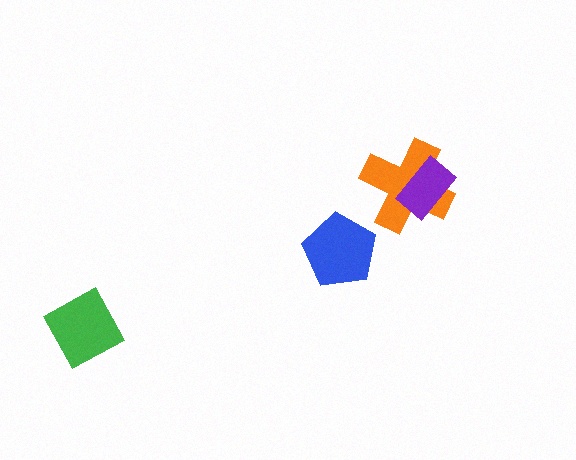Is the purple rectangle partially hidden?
No, no other shape covers it.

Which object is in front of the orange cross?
The purple rectangle is in front of the orange cross.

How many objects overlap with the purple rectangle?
1 object overlaps with the purple rectangle.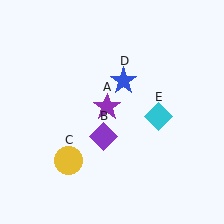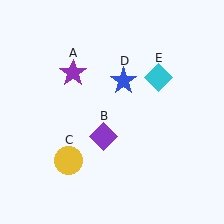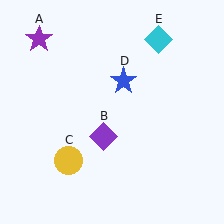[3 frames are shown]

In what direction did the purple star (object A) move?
The purple star (object A) moved up and to the left.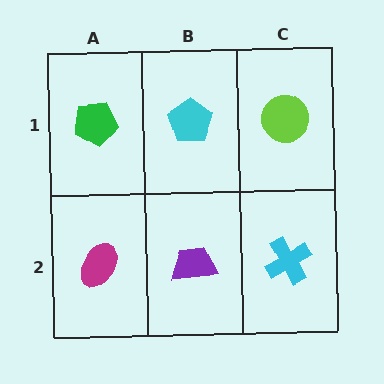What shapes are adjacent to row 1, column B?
A purple trapezoid (row 2, column B), a green pentagon (row 1, column A), a lime circle (row 1, column C).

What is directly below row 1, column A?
A magenta ellipse.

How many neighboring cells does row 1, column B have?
3.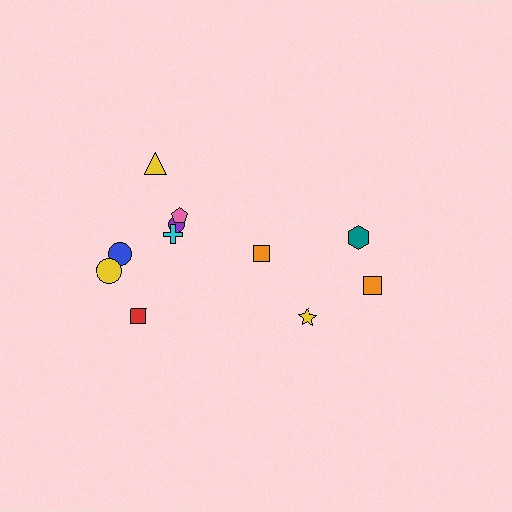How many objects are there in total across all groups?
There are 11 objects.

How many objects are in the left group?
There are 7 objects.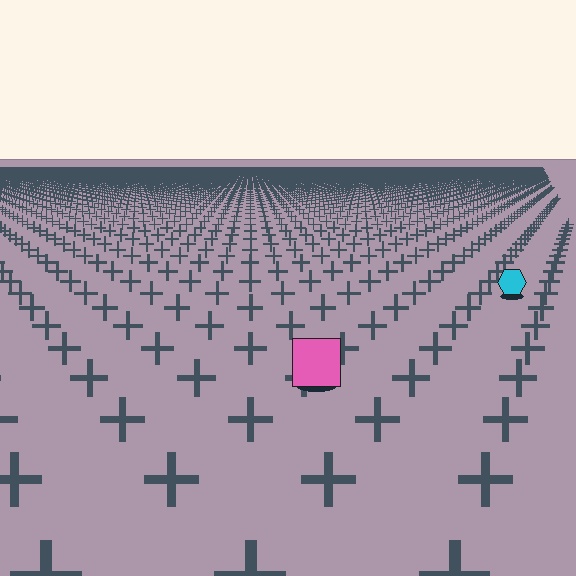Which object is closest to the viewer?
The pink square is closest. The texture marks near it are larger and more spread out.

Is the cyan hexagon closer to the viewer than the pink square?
No. The pink square is closer — you can tell from the texture gradient: the ground texture is coarser near it.